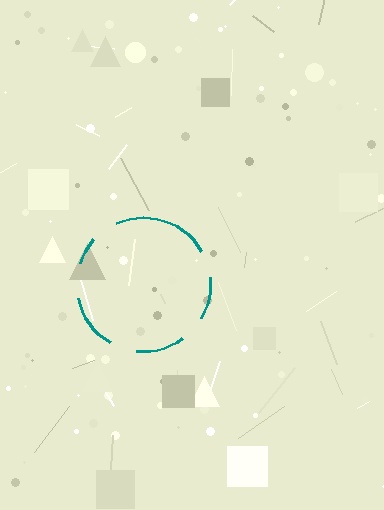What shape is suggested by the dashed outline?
The dashed outline suggests a circle.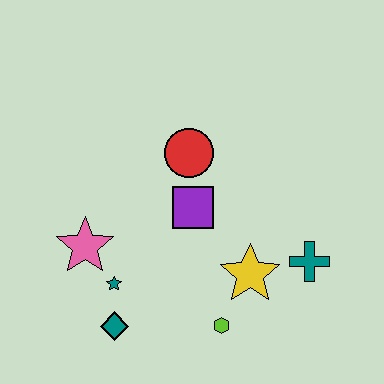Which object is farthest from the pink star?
The teal cross is farthest from the pink star.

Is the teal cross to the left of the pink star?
No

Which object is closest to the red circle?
The purple square is closest to the red circle.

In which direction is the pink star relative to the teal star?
The pink star is above the teal star.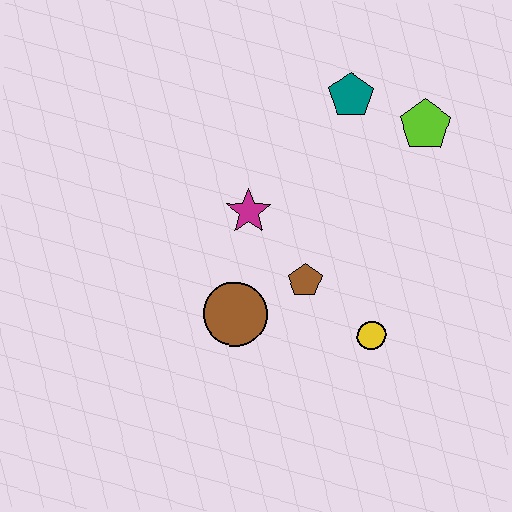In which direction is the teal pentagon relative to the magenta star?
The teal pentagon is above the magenta star.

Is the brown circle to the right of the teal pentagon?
No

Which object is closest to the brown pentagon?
The brown circle is closest to the brown pentagon.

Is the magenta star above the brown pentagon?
Yes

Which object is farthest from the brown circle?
The lime pentagon is farthest from the brown circle.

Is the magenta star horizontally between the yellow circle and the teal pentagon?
No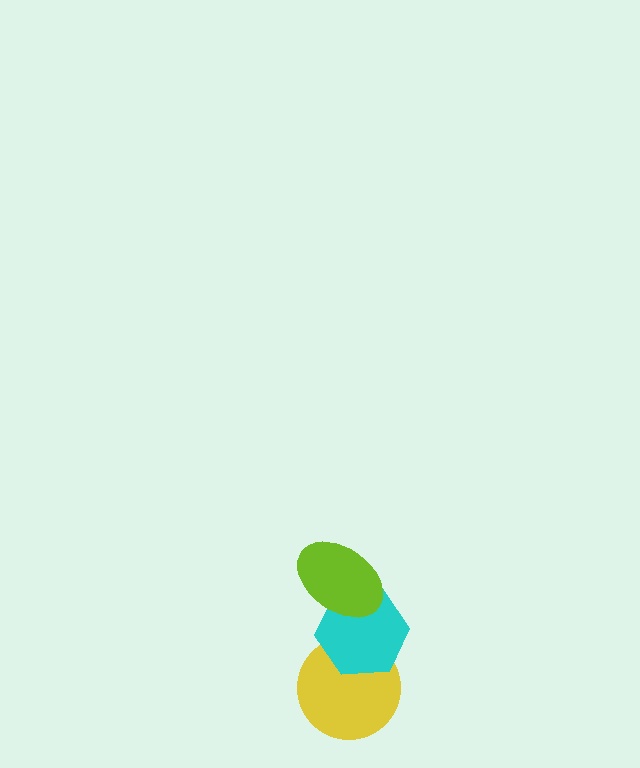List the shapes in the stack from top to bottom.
From top to bottom: the lime ellipse, the cyan hexagon, the yellow circle.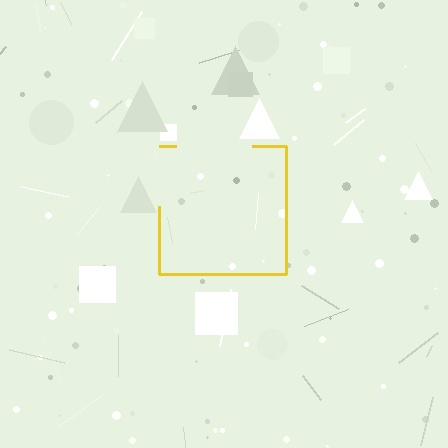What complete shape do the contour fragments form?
The contour fragments form a square.